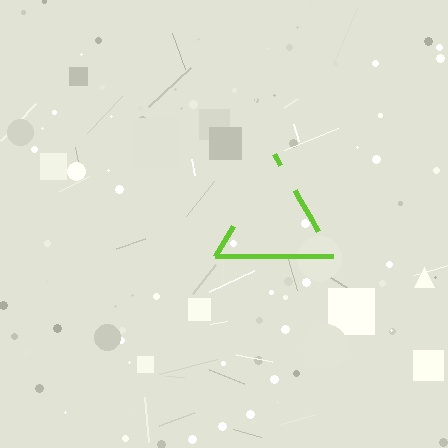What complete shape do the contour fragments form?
The contour fragments form a triangle.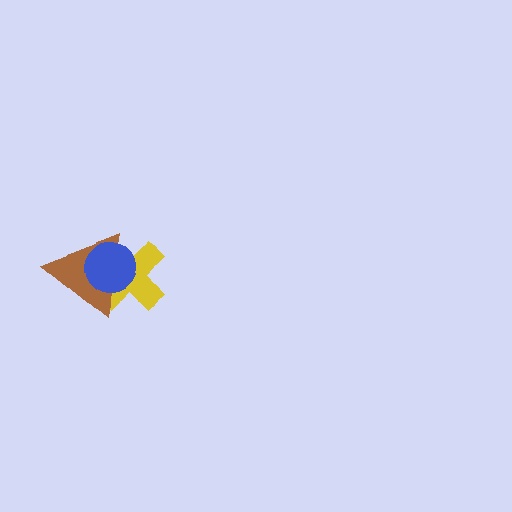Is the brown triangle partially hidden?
Yes, it is partially covered by another shape.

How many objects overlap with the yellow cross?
2 objects overlap with the yellow cross.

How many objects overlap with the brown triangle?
2 objects overlap with the brown triangle.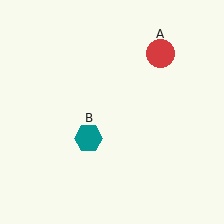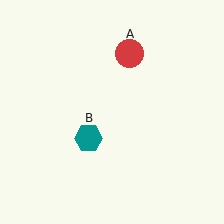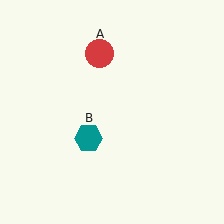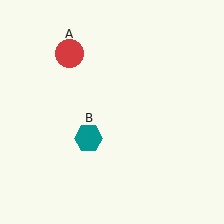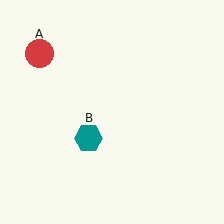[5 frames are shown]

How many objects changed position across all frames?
1 object changed position: red circle (object A).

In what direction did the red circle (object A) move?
The red circle (object A) moved left.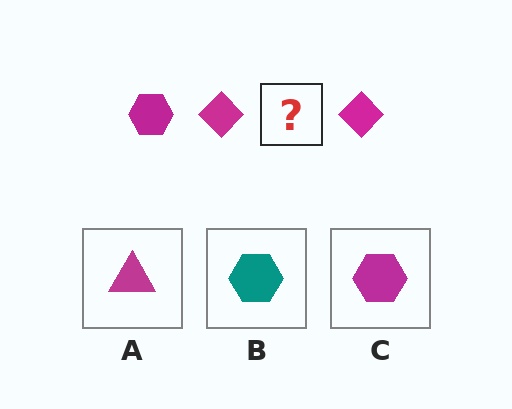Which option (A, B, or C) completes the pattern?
C.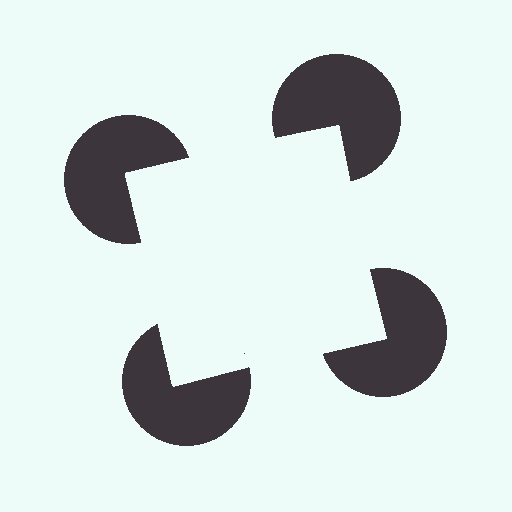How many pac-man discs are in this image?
There are 4 — one at each vertex of the illusory square.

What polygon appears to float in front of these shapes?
An illusory square — its edges are inferred from the aligned wedge cuts in the pac-man discs, not physically drawn.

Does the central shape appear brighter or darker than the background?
It typically appears slightly brighter than the background, even though no actual brightness change is drawn.